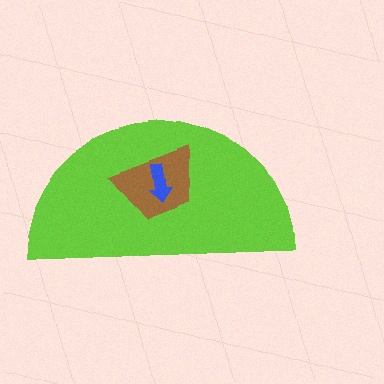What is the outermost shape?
The lime semicircle.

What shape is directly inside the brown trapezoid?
The blue arrow.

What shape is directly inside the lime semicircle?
The brown trapezoid.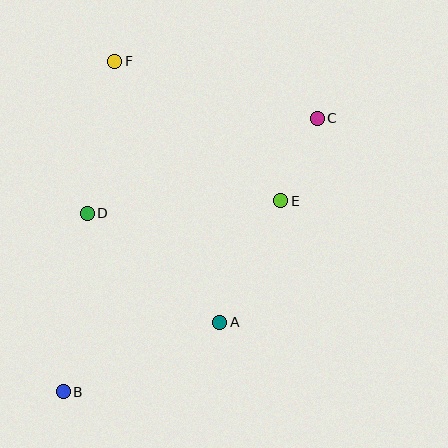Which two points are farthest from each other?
Points B and C are farthest from each other.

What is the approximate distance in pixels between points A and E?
The distance between A and E is approximately 136 pixels.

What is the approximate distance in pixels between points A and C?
The distance between A and C is approximately 226 pixels.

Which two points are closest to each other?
Points C and E are closest to each other.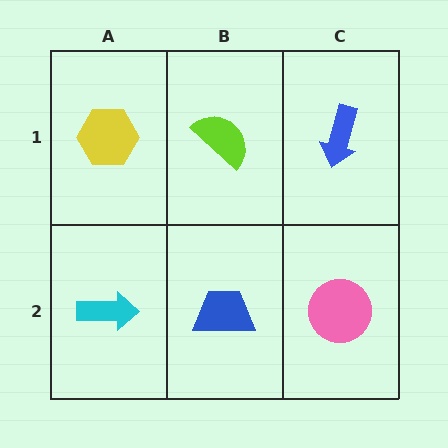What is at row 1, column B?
A lime semicircle.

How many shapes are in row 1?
3 shapes.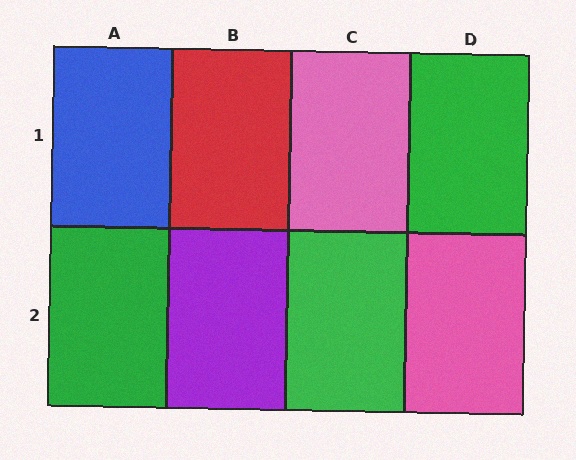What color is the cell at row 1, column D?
Green.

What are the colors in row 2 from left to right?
Green, purple, green, pink.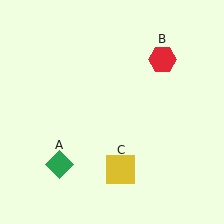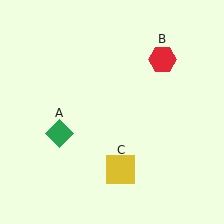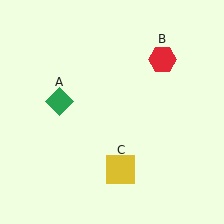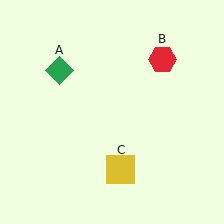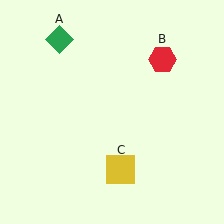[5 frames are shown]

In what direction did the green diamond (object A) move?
The green diamond (object A) moved up.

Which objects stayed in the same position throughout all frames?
Red hexagon (object B) and yellow square (object C) remained stationary.